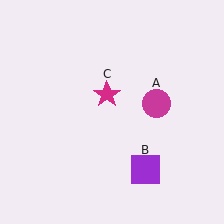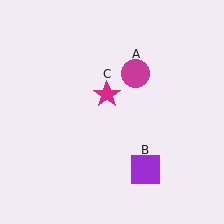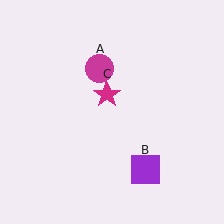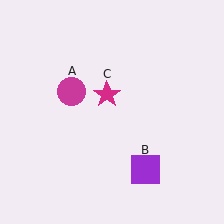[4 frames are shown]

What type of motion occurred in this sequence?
The magenta circle (object A) rotated counterclockwise around the center of the scene.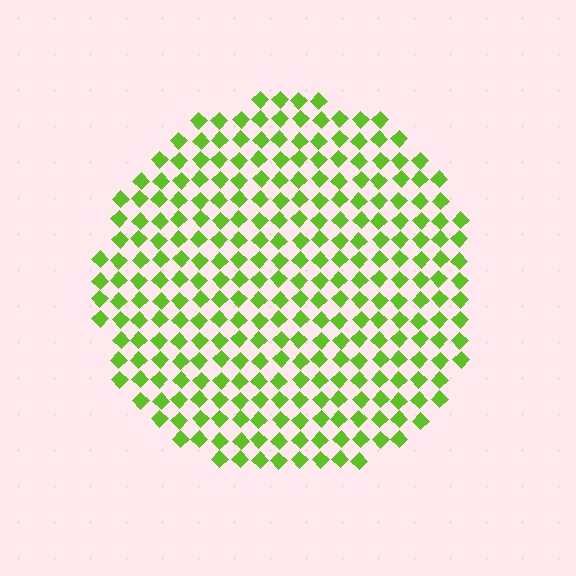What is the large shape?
The large shape is a circle.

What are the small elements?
The small elements are diamonds.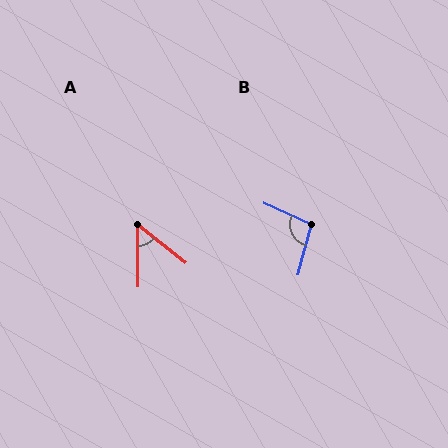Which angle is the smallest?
A, at approximately 51 degrees.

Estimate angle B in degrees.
Approximately 100 degrees.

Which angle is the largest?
B, at approximately 100 degrees.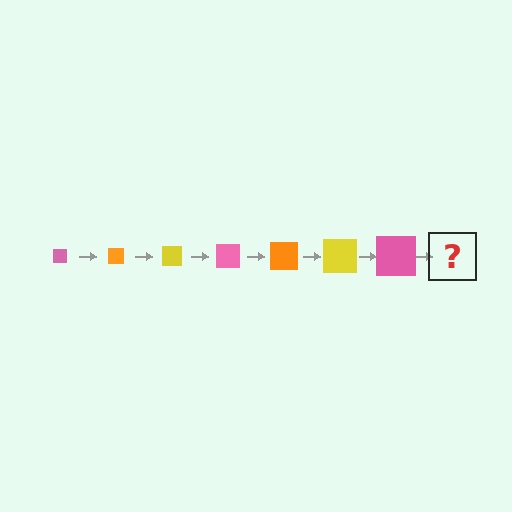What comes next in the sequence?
The next element should be an orange square, larger than the previous one.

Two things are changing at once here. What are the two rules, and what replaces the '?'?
The two rules are that the square grows larger each step and the color cycles through pink, orange, and yellow. The '?' should be an orange square, larger than the previous one.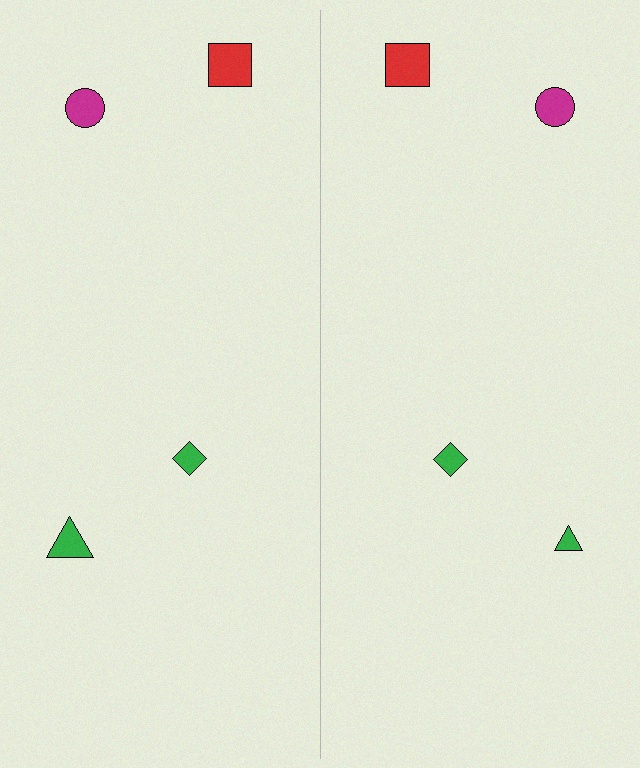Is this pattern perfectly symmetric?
No, the pattern is not perfectly symmetric. The green triangle on the right side has a different size than its mirror counterpart.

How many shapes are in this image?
There are 8 shapes in this image.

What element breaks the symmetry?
The green triangle on the right side has a different size than its mirror counterpart.